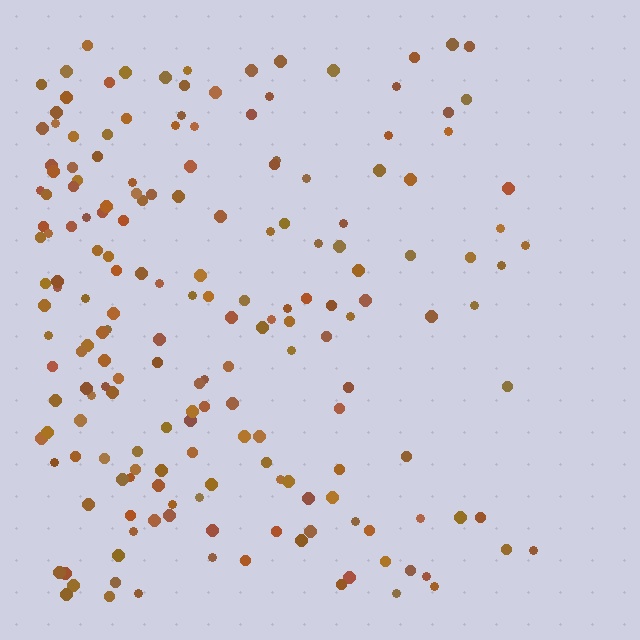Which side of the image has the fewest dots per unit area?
The right.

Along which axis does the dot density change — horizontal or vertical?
Horizontal.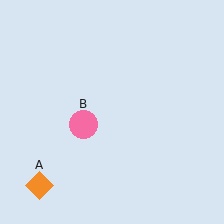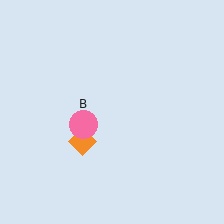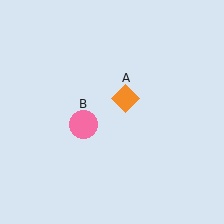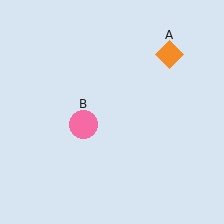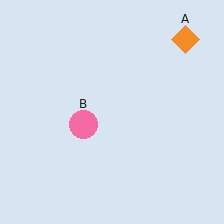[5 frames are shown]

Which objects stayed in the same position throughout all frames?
Pink circle (object B) remained stationary.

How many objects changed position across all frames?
1 object changed position: orange diamond (object A).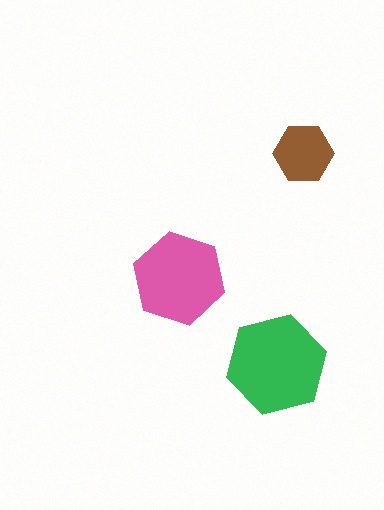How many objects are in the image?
There are 3 objects in the image.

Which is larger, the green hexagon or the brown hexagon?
The green one.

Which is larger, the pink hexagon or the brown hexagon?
The pink one.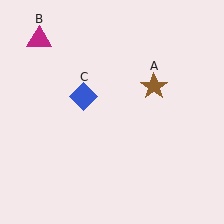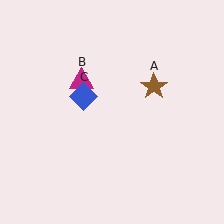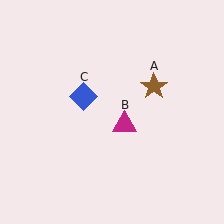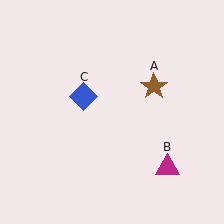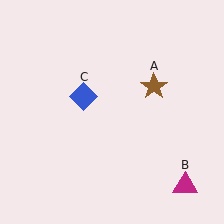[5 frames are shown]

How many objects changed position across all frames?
1 object changed position: magenta triangle (object B).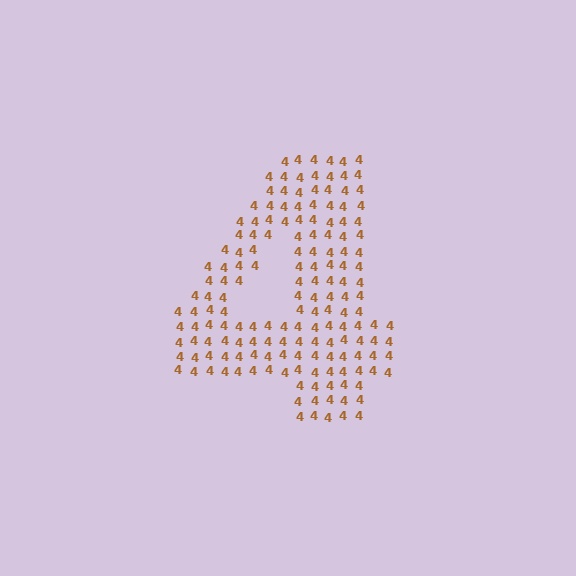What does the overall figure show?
The overall figure shows the digit 4.